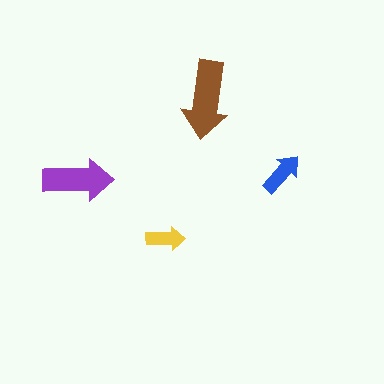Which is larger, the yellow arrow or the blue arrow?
The blue one.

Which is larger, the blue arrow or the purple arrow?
The purple one.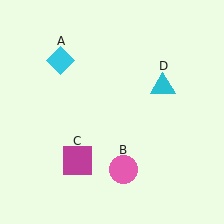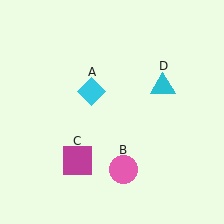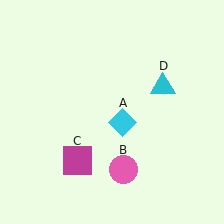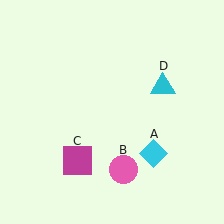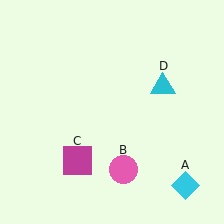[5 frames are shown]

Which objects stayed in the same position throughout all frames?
Pink circle (object B) and magenta square (object C) and cyan triangle (object D) remained stationary.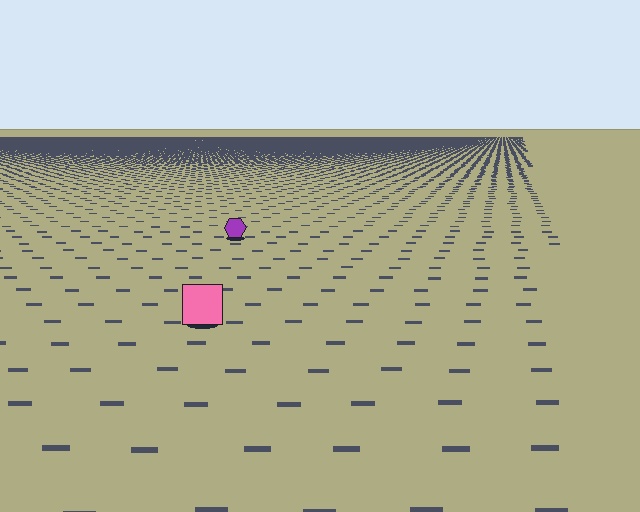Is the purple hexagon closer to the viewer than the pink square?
No. The pink square is closer — you can tell from the texture gradient: the ground texture is coarser near it.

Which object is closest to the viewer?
The pink square is closest. The texture marks near it are larger and more spread out.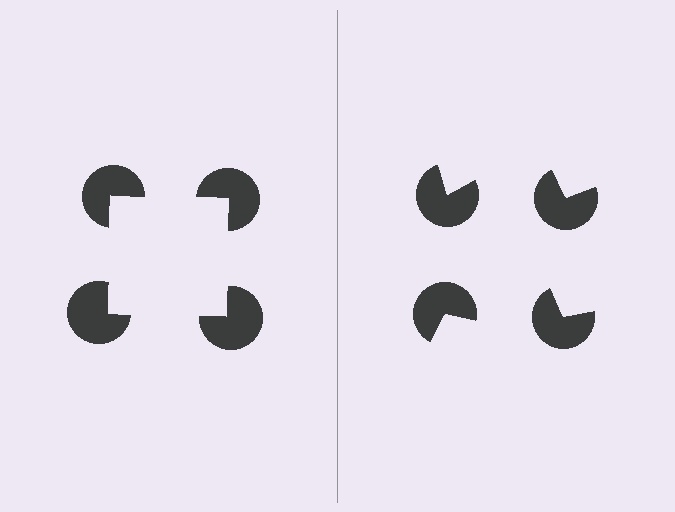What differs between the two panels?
The pac-man discs are positioned identically on both sides; only the wedge orientations differ. On the left they align to a square; on the right they are misaligned.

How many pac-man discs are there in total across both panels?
8 — 4 on each side.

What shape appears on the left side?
An illusory square.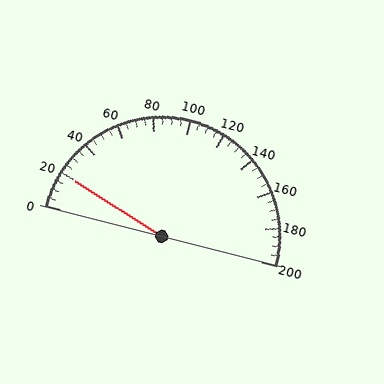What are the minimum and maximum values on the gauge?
The gauge ranges from 0 to 200.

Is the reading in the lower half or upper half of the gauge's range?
The reading is in the lower half of the range (0 to 200).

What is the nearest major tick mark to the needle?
The nearest major tick mark is 20.